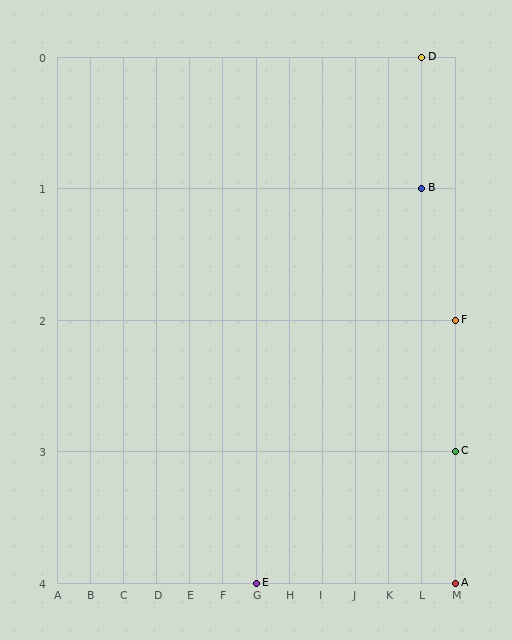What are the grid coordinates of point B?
Point B is at grid coordinates (L, 1).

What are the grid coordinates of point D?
Point D is at grid coordinates (L, 0).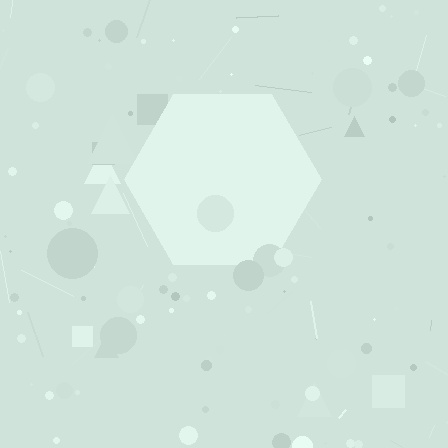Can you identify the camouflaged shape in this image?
The camouflaged shape is a hexagon.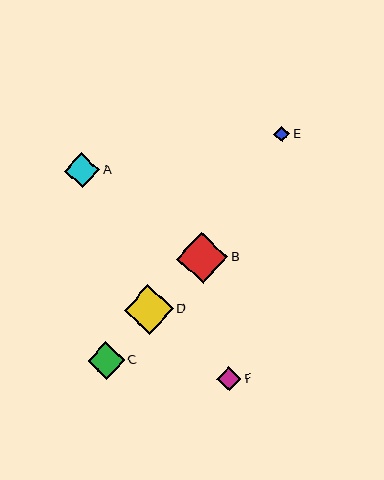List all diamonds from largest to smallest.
From largest to smallest: B, D, C, A, F, E.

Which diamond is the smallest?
Diamond E is the smallest with a size of approximately 16 pixels.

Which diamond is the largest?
Diamond B is the largest with a size of approximately 51 pixels.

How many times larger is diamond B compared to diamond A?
Diamond B is approximately 1.5 times the size of diamond A.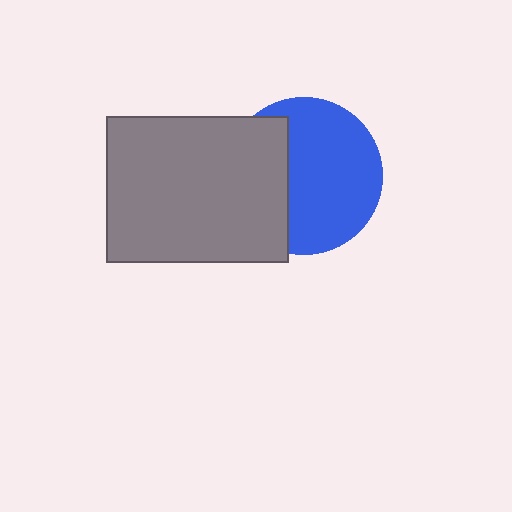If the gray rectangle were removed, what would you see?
You would see the complete blue circle.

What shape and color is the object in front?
The object in front is a gray rectangle.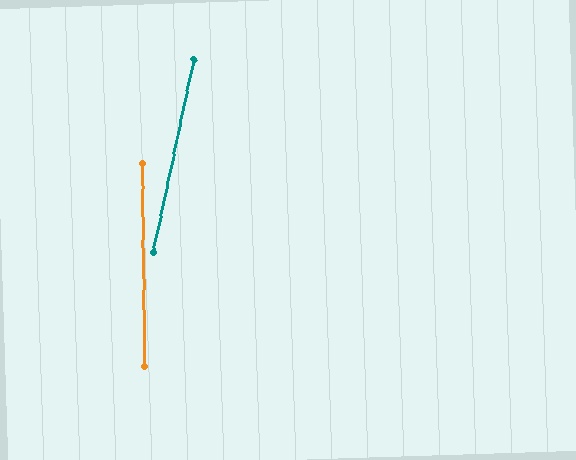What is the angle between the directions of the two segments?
Approximately 13 degrees.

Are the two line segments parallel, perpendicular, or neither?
Neither parallel nor perpendicular — they differ by about 13°.